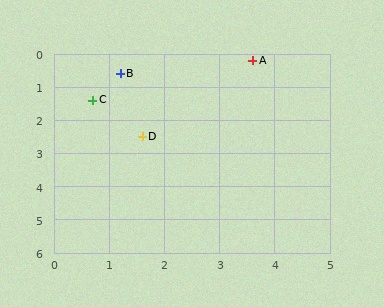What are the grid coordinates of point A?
Point A is at approximately (3.6, 0.2).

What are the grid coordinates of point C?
Point C is at approximately (0.7, 1.4).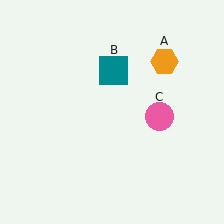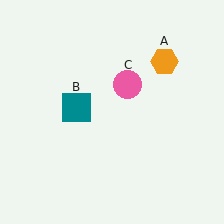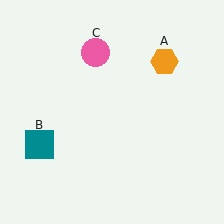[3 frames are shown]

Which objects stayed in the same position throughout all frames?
Orange hexagon (object A) remained stationary.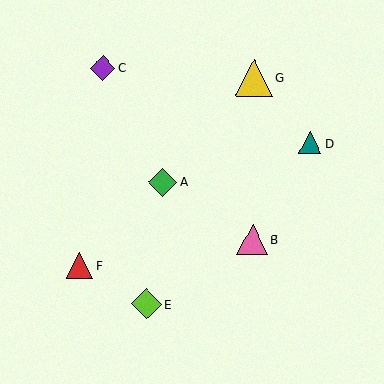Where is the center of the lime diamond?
The center of the lime diamond is at (146, 304).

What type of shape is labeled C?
Shape C is a purple diamond.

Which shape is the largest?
The yellow triangle (labeled G) is the largest.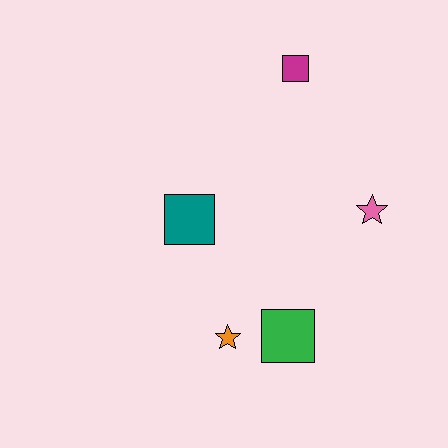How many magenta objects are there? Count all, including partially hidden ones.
There is 1 magenta object.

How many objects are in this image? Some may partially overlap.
There are 5 objects.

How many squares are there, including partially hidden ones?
There are 3 squares.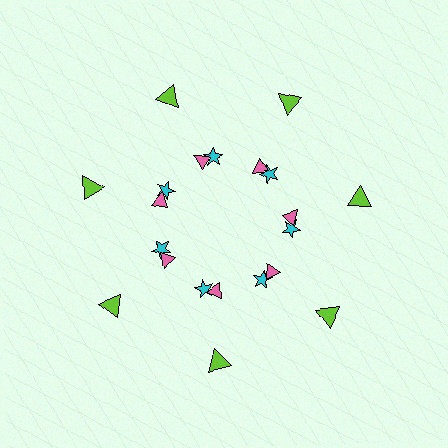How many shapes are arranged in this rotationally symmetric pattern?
There are 21 shapes, arranged in 7 groups of 3.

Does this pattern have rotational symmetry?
Yes, this pattern has 7-fold rotational symmetry. It looks the same after rotating 51 degrees around the center.